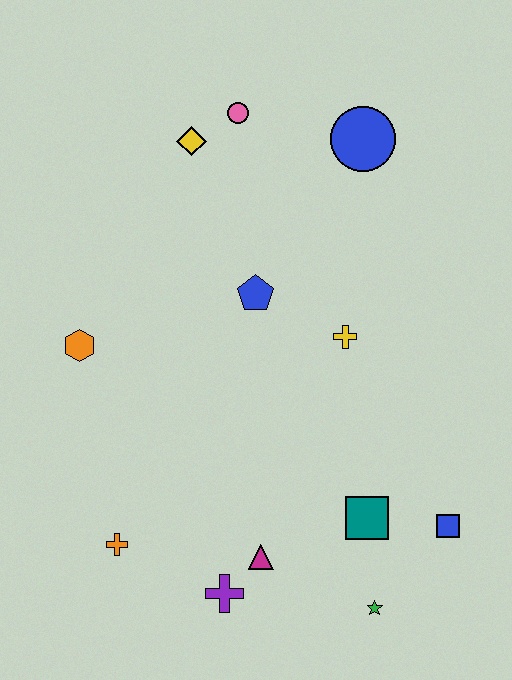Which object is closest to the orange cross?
The purple cross is closest to the orange cross.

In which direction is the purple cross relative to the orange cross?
The purple cross is to the right of the orange cross.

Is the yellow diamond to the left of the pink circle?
Yes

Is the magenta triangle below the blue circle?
Yes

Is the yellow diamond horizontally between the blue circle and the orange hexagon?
Yes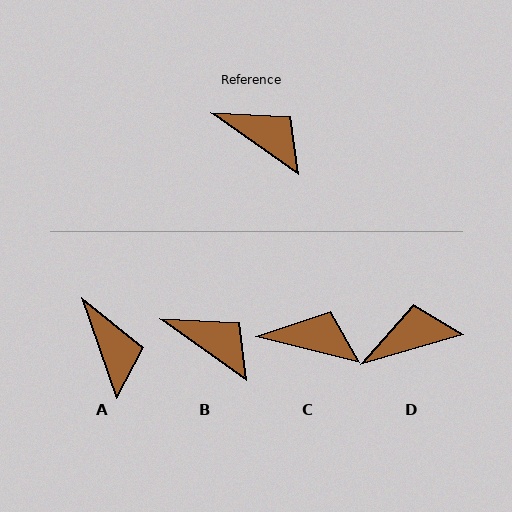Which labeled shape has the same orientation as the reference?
B.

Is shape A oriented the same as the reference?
No, it is off by about 35 degrees.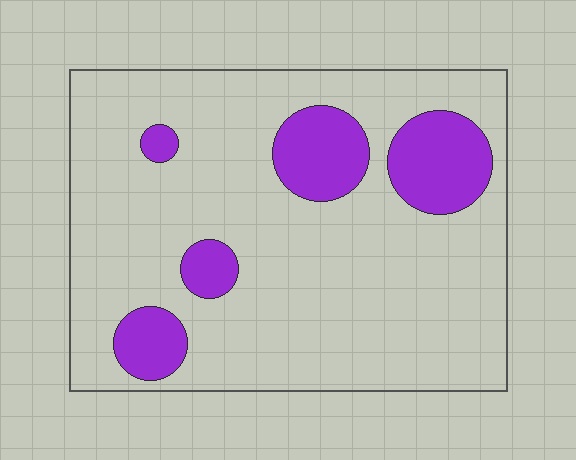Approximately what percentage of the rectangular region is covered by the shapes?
Approximately 15%.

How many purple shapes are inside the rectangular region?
5.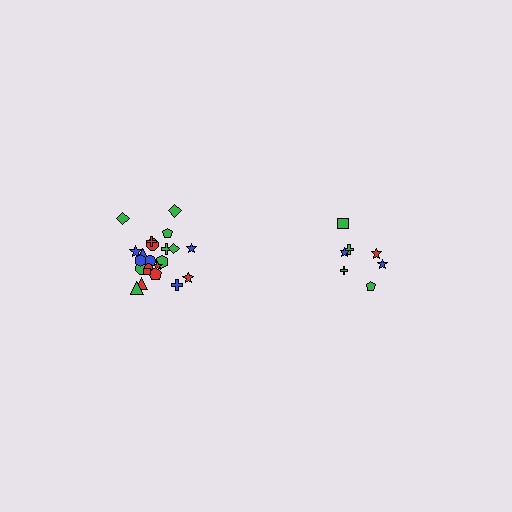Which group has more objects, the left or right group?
The left group.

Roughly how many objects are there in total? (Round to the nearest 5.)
Roughly 30 objects in total.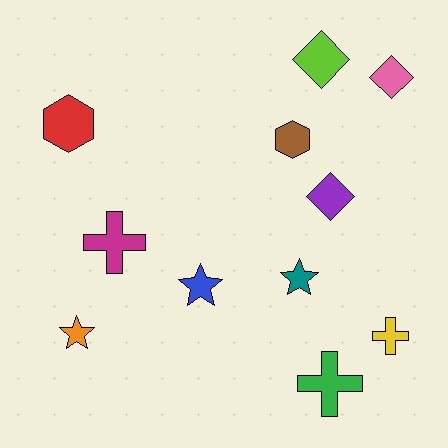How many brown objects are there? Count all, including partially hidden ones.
There is 1 brown object.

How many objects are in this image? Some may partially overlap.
There are 11 objects.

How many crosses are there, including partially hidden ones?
There are 3 crosses.